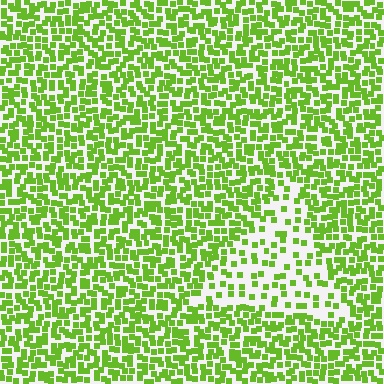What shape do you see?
I see a triangle.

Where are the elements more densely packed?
The elements are more densely packed outside the triangle boundary.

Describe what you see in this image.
The image contains small lime elements arranged at two different densities. A triangle-shaped region is visible where the elements are less densely packed than the surrounding area.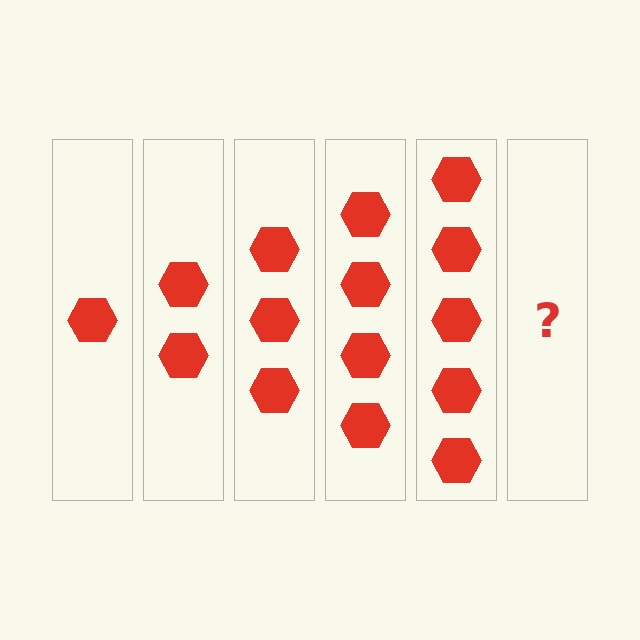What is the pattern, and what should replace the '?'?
The pattern is that each step adds one more hexagon. The '?' should be 6 hexagons.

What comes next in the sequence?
The next element should be 6 hexagons.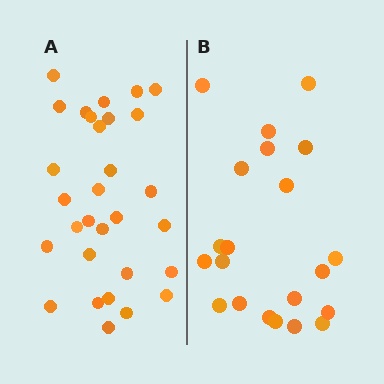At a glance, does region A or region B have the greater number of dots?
Region A (the left region) has more dots.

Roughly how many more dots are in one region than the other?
Region A has roughly 8 or so more dots than region B.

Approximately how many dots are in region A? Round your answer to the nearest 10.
About 30 dots.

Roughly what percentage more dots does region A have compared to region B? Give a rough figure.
About 45% more.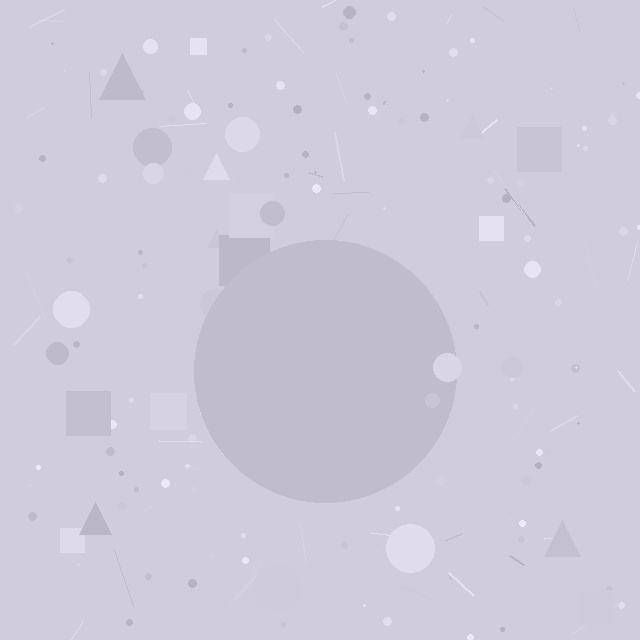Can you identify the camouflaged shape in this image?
The camouflaged shape is a circle.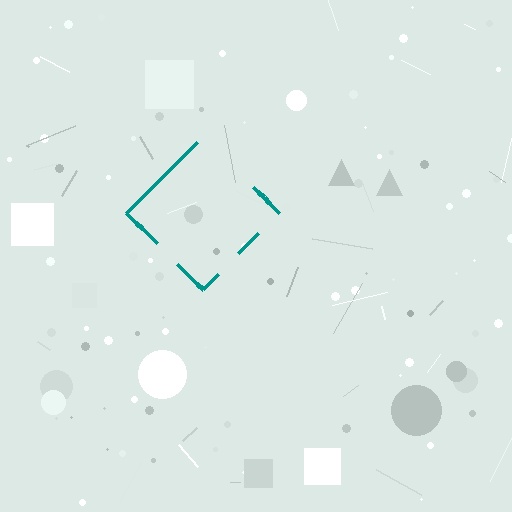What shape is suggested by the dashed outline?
The dashed outline suggests a diamond.